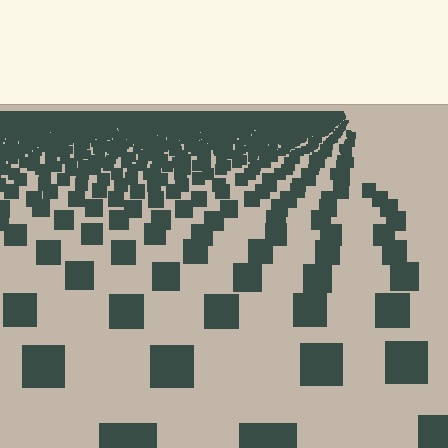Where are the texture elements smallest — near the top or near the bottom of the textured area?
Near the top.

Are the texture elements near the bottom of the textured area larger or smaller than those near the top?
Larger. Near the bottom, elements are closer to the viewer and appear at a bigger on-screen size.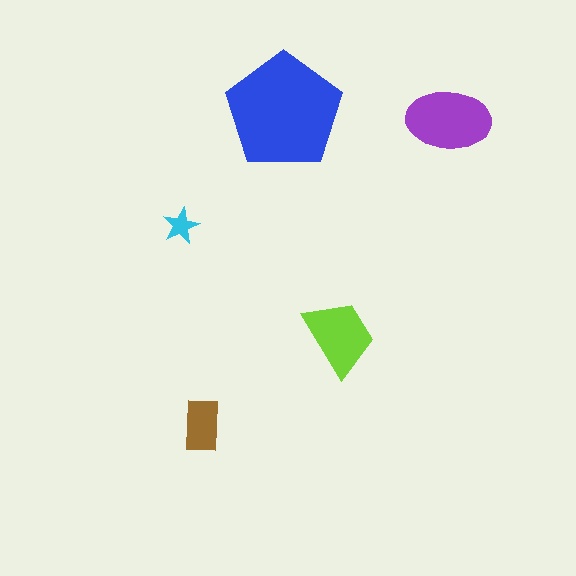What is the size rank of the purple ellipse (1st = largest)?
2nd.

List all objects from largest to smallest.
The blue pentagon, the purple ellipse, the lime trapezoid, the brown rectangle, the cyan star.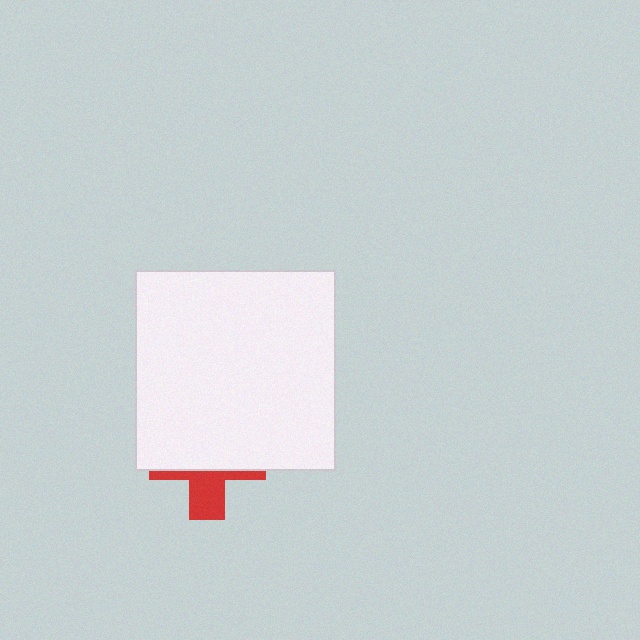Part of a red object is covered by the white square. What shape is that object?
It is a cross.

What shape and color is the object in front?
The object in front is a white square.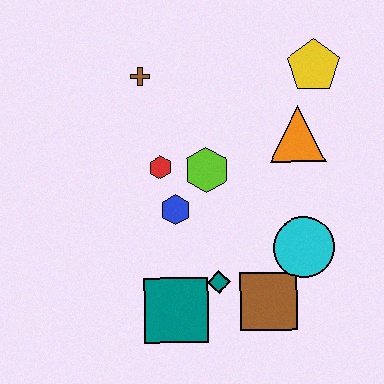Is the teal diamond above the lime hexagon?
No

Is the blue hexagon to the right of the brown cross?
Yes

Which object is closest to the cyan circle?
The brown square is closest to the cyan circle.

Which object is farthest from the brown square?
The brown cross is farthest from the brown square.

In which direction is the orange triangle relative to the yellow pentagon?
The orange triangle is below the yellow pentagon.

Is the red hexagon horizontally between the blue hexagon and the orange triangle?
No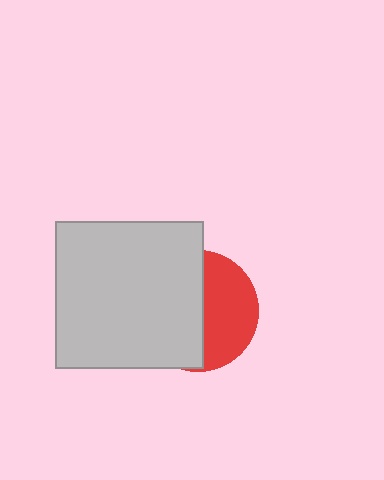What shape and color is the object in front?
The object in front is a light gray square.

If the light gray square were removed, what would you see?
You would see the complete red circle.